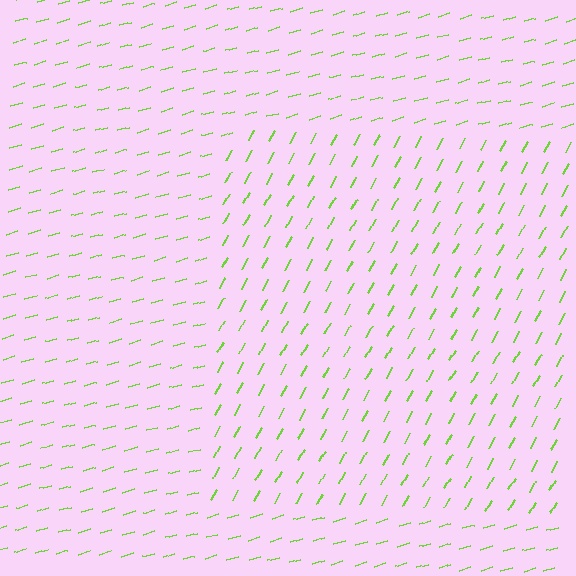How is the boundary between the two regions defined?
The boundary is defined purely by a change in line orientation (approximately 45 degrees difference). All lines are the same color and thickness.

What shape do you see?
I see a rectangle.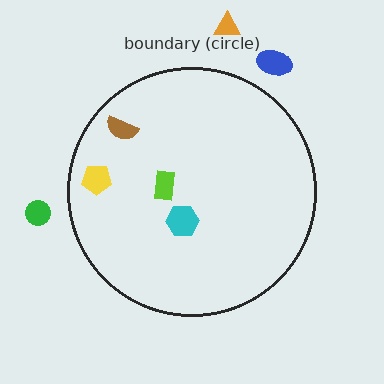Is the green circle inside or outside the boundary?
Outside.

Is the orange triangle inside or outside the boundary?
Outside.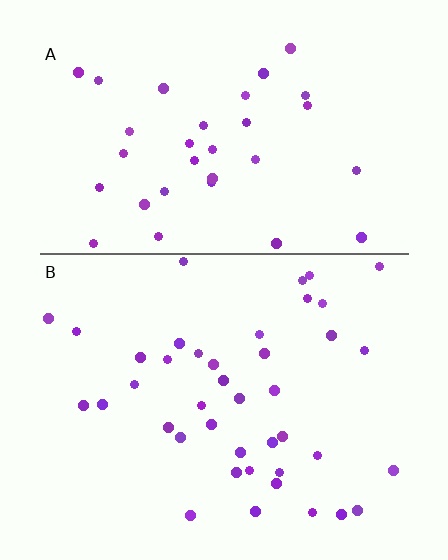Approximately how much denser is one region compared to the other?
Approximately 1.3× — region B over region A.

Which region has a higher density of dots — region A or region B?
B (the bottom).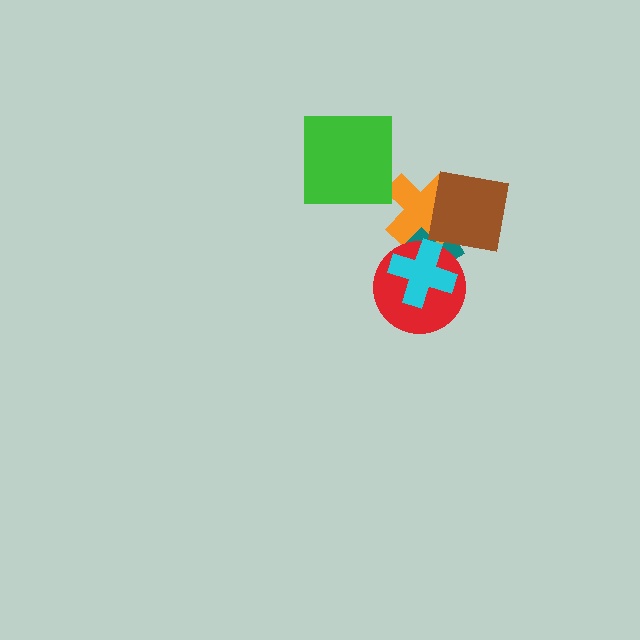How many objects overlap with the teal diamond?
4 objects overlap with the teal diamond.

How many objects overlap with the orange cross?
3 objects overlap with the orange cross.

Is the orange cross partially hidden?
Yes, it is partially covered by another shape.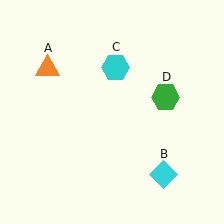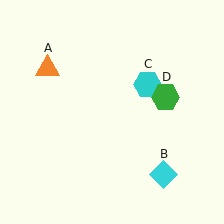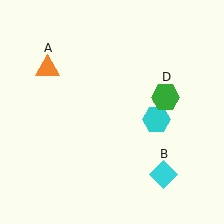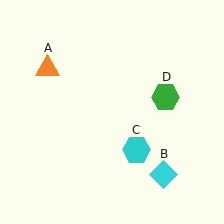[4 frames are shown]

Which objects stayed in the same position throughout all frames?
Orange triangle (object A) and cyan diamond (object B) and green hexagon (object D) remained stationary.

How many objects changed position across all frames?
1 object changed position: cyan hexagon (object C).